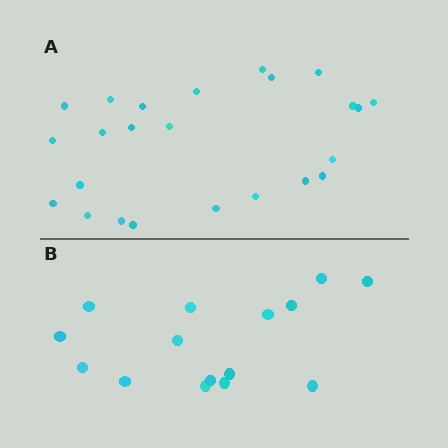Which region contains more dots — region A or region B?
Region A (the top region) has more dots.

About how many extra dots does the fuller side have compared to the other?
Region A has roughly 8 or so more dots than region B.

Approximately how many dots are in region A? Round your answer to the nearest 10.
About 20 dots. (The exact count is 24, which rounds to 20.)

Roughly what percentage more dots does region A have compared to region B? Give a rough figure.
About 60% more.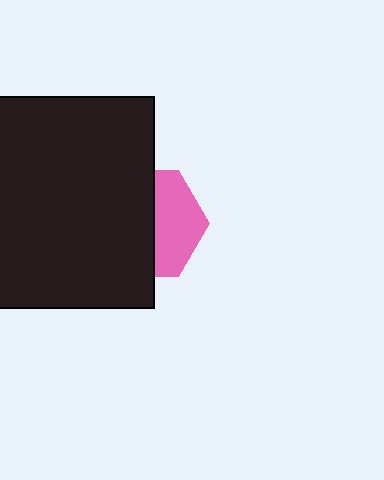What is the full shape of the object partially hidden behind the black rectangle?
The partially hidden object is a pink hexagon.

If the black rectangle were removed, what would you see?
You would see the complete pink hexagon.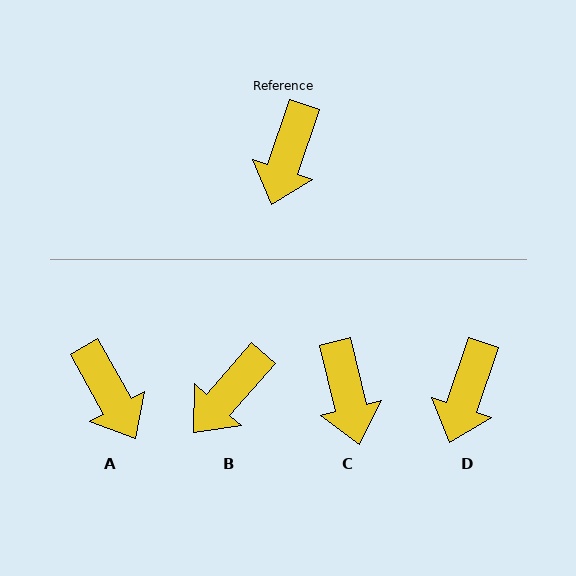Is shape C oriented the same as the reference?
No, it is off by about 32 degrees.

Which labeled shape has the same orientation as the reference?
D.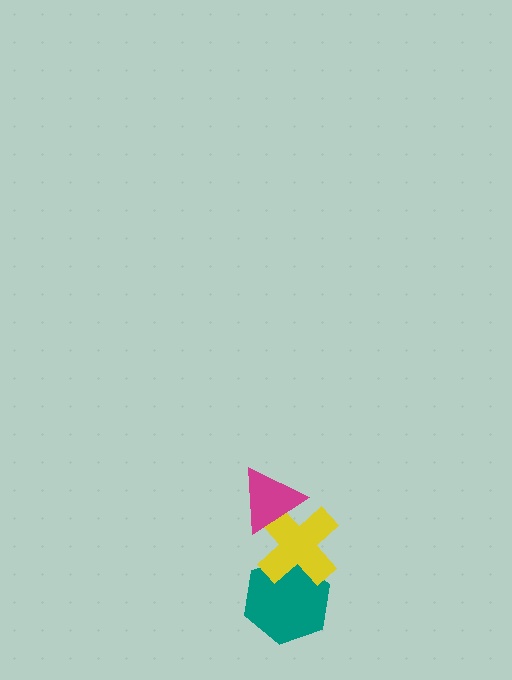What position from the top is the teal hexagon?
The teal hexagon is 3rd from the top.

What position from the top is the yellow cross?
The yellow cross is 2nd from the top.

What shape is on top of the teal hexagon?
The yellow cross is on top of the teal hexagon.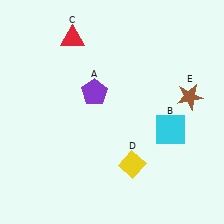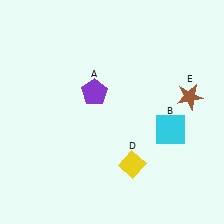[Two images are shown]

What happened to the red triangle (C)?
The red triangle (C) was removed in Image 2. It was in the top-left area of Image 1.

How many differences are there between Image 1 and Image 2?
There is 1 difference between the two images.